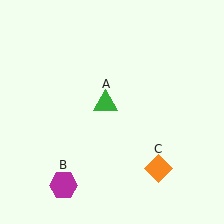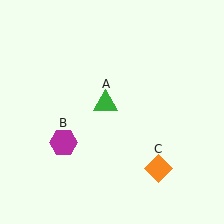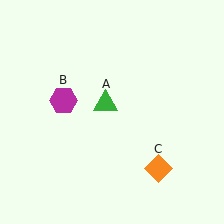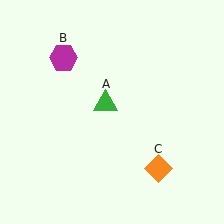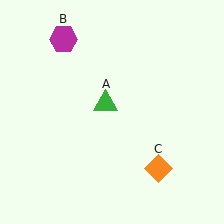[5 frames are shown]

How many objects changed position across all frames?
1 object changed position: magenta hexagon (object B).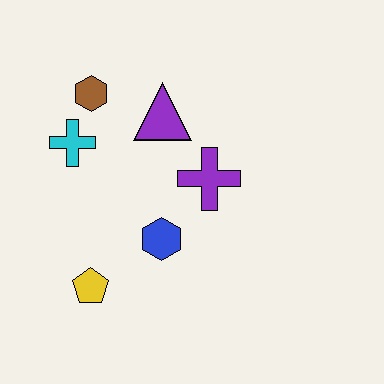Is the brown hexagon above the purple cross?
Yes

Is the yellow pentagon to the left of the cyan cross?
No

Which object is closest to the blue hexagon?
The purple cross is closest to the blue hexagon.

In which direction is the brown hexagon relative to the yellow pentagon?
The brown hexagon is above the yellow pentagon.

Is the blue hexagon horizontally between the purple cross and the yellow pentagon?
Yes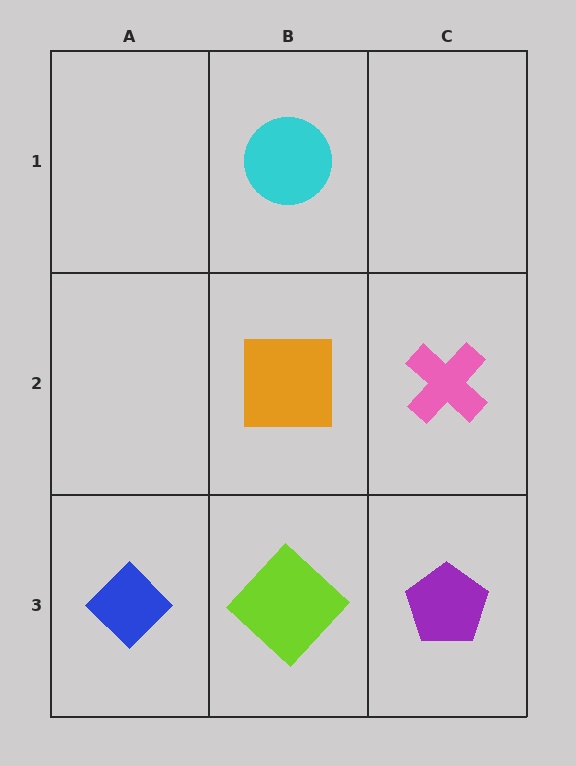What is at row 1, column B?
A cyan circle.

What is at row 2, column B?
An orange square.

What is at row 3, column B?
A lime diamond.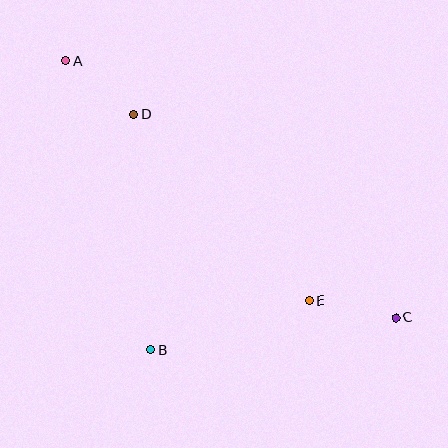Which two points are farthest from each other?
Points A and C are farthest from each other.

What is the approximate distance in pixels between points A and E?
The distance between A and E is approximately 342 pixels.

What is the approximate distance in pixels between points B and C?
The distance between B and C is approximately 247 pixels.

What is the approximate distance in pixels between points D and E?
The distance between D and E is approximately 256 pixels.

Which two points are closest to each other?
Points A and D are closest to each other.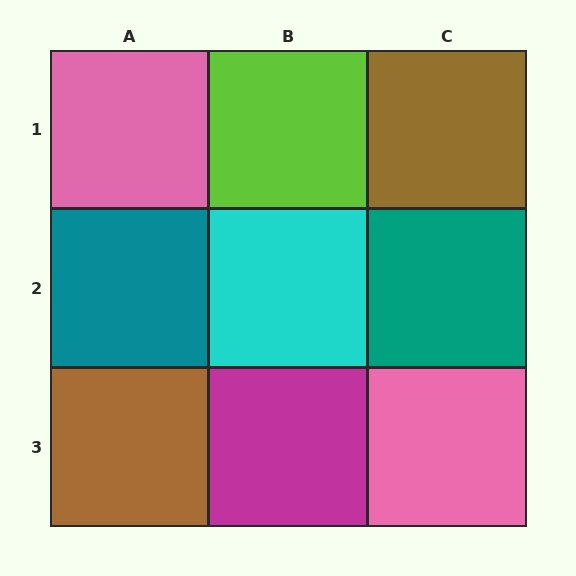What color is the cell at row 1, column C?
Brown.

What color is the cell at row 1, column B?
Lime.